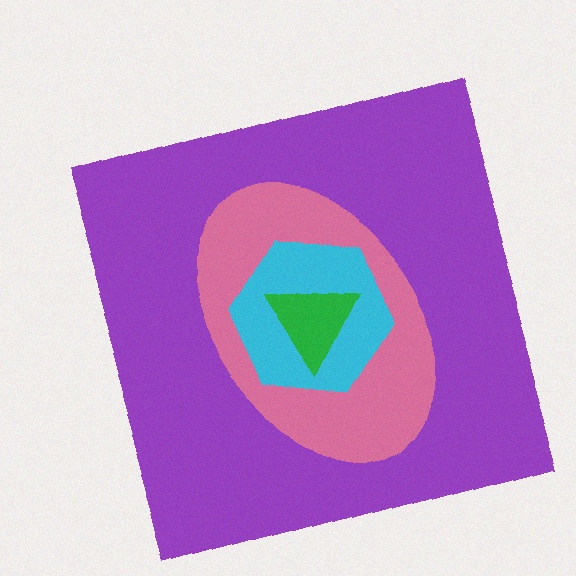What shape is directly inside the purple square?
The pink ellipse.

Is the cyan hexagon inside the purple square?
Yes.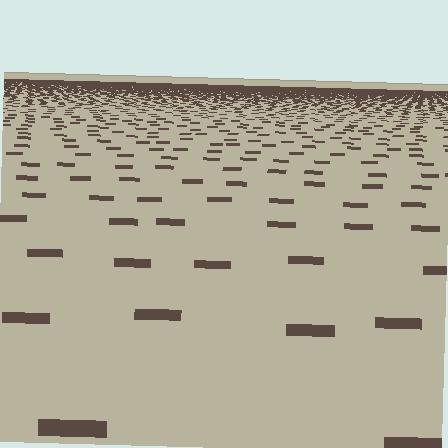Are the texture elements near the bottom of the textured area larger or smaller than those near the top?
Larger. Near the bottom, elements are closer to the viewer and appear at a bigger on-screen size.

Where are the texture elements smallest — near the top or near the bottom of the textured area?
Near the top.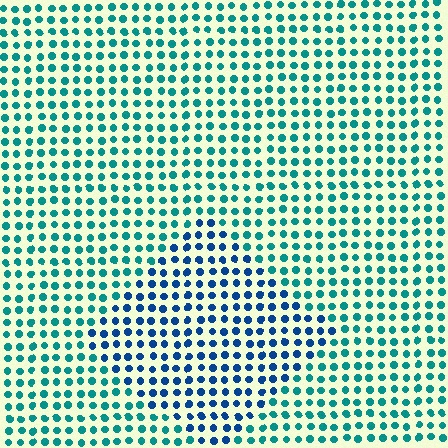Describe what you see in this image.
The image is filled with small teal elements in a uniform arrangement. A diamond-shaped region is visible where the elements are tinted to a slightly different hue, forming a subtle color boundary.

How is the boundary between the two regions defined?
The boundary is defined purely by a slight shift in hue (about 38 degrees). Spacing, size, and orientation are identical on both sides.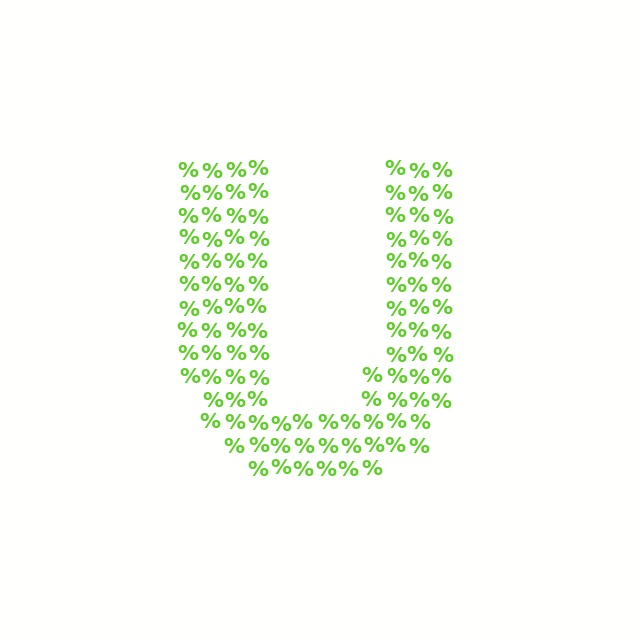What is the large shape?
The large shape is the letter U.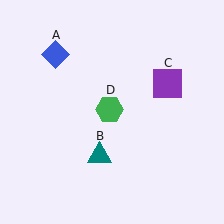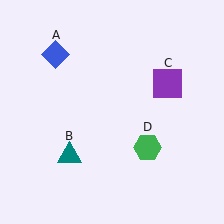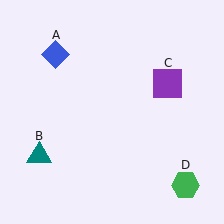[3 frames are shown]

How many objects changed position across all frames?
2 objects changed position: teal triangle (object B), green hexagon (object D).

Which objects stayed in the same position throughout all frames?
Blue diamond (object A) and purple square (object C) remained stationary.